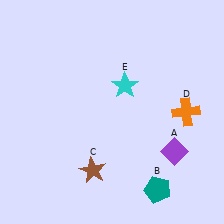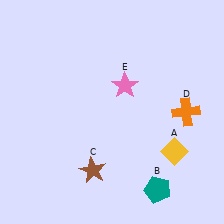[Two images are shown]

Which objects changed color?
A changed from purple to yellow. E changed from cyan to pink.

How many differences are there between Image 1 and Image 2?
There are 2 differences between the two images.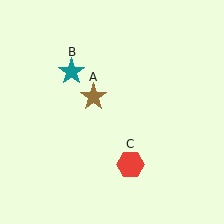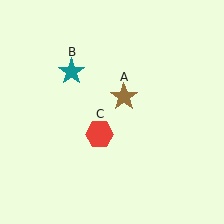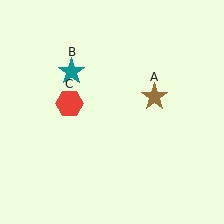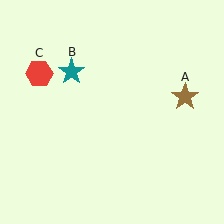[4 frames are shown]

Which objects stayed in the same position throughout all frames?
Teal star (object B) remained stationary.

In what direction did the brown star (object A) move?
The brown star (object A) moved right.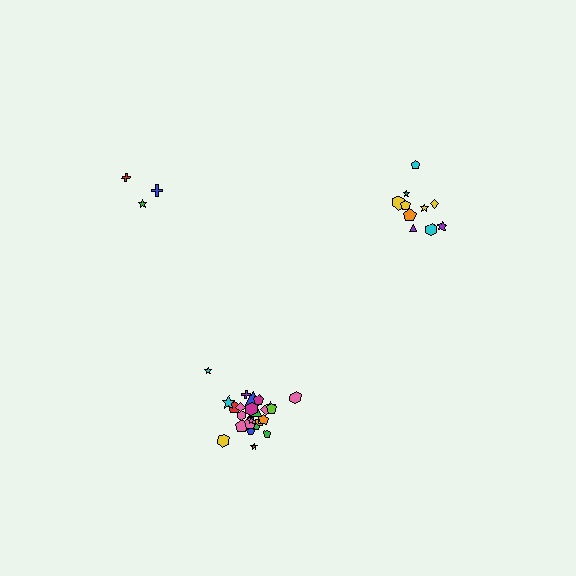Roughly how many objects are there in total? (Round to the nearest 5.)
Roughly 40 objects in total.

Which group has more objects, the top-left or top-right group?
The top-right group.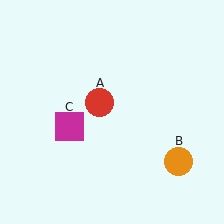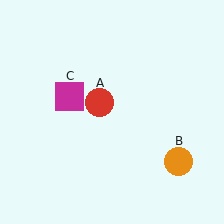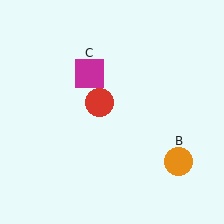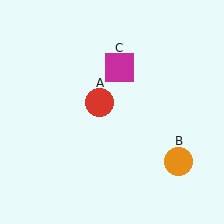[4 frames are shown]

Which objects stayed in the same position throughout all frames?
Red circle (object A) and orange circle (object B) remained stationary.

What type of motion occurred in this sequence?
The magenta square (object C) rotated clockwise around the center of the scene.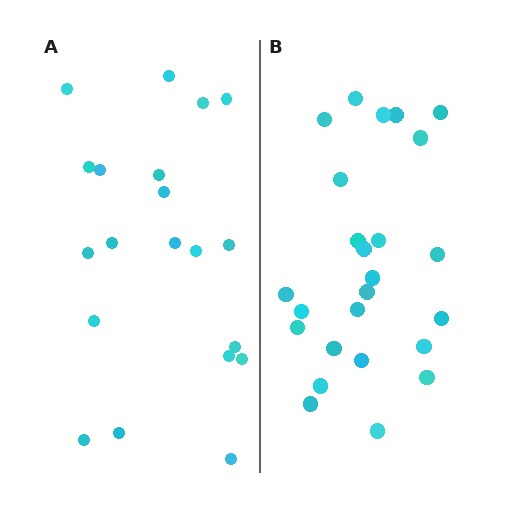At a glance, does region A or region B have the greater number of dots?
Region B (the right region) has more dots.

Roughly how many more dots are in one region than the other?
Region B has about 5 more dots than region A.